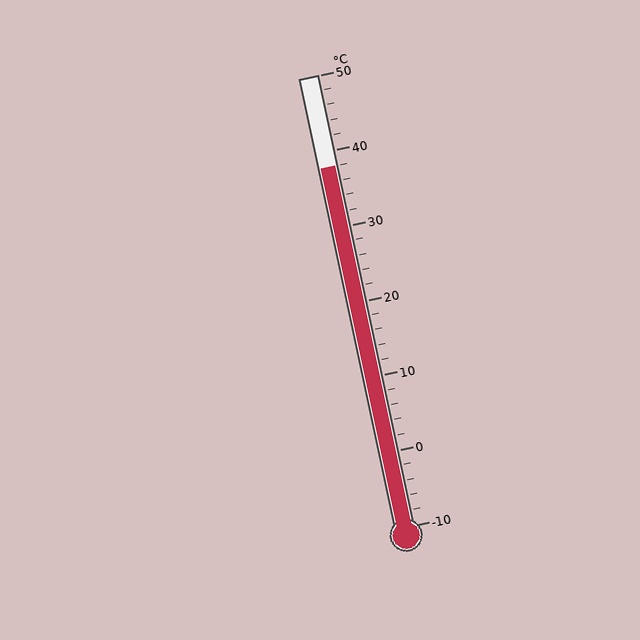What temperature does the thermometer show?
The thermometer shows approximately 38°C.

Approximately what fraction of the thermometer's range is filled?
The thermometer is filled to approximately 80% of its range.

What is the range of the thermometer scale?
The thermometer scale ranges from -10°C to 50°C.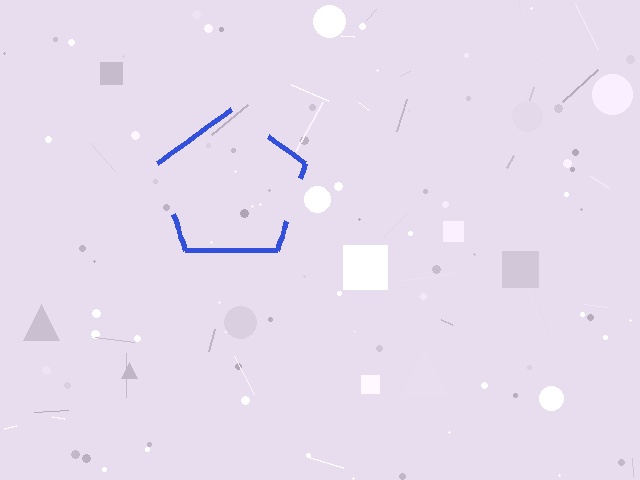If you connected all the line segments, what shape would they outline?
They would outline a pentagon.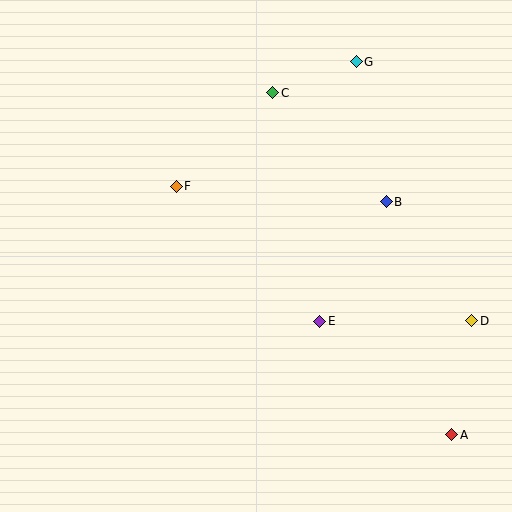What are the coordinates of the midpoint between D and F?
The midpoint between D and F is at (324, 253).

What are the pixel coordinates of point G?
Point G is at (356, 62).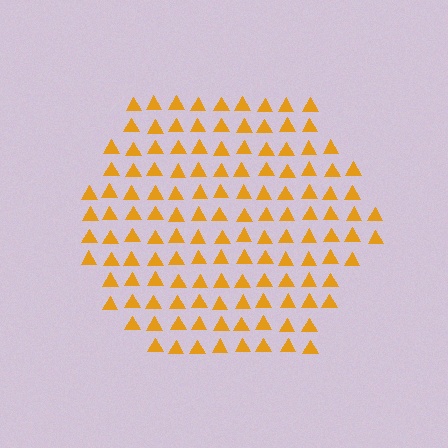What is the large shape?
The large shape is a hexagon.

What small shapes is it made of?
It is made of small triangles.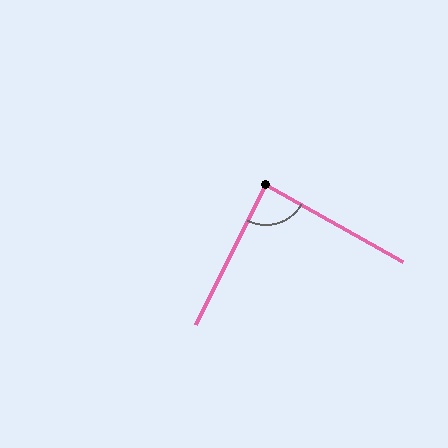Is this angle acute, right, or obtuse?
It is approximately a right angle.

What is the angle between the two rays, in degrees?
Approximately 87 degrees.